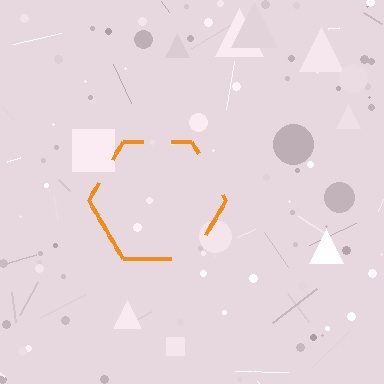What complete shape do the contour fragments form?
The contour fragments form a hexagon.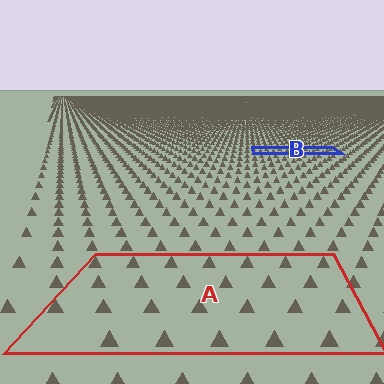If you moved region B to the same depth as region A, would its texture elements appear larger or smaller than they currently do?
They would appear larger. At a closer depth, the same texture elements are projected at a bigger on-screen size.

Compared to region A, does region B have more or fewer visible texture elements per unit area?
Region B has more texture elements per unit area — they are packed more densely because it is farther away.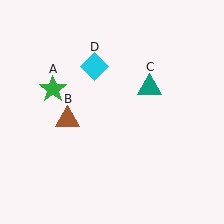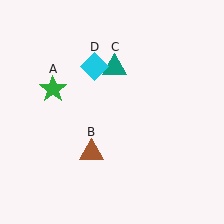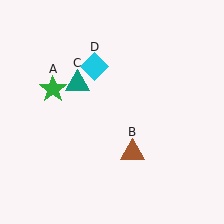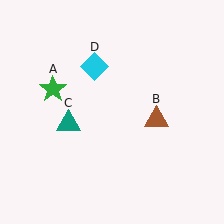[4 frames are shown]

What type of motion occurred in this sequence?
The brown triangle (object B), teal triangle (object C) rotated counterclockwise around the center of the scene.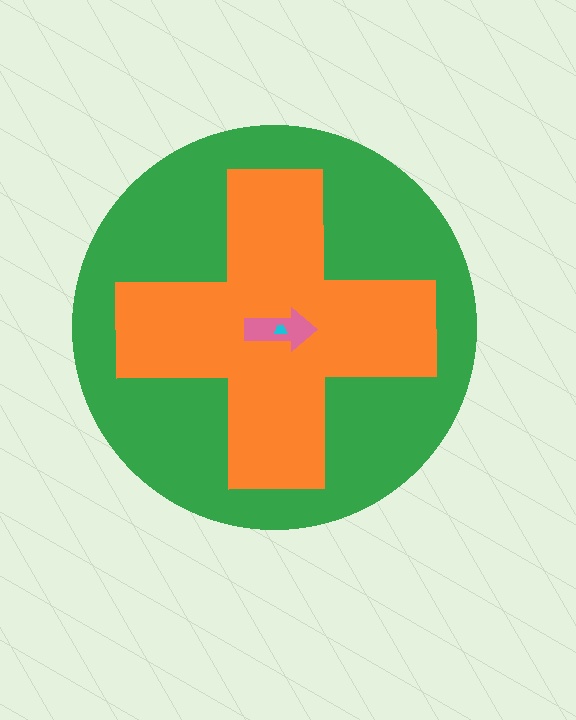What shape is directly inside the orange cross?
The pink arrow.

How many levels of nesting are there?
4.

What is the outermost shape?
The green circle.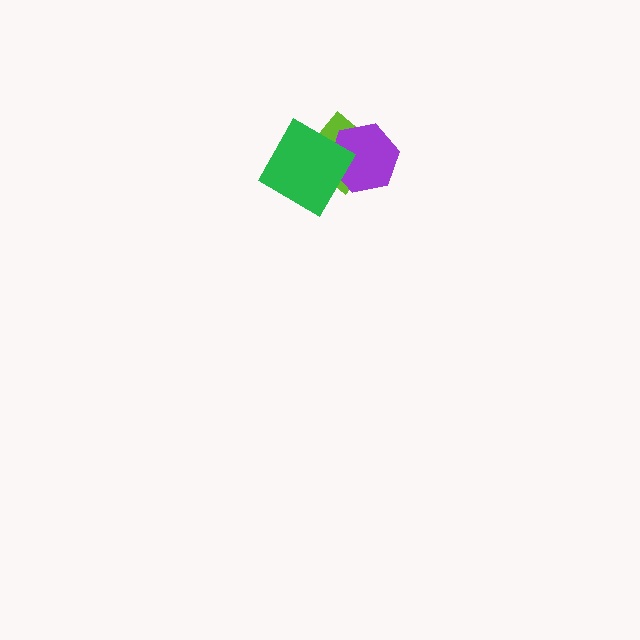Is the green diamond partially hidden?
No, no other shape covers it.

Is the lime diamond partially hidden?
Yes, it is partially covered by another shape.